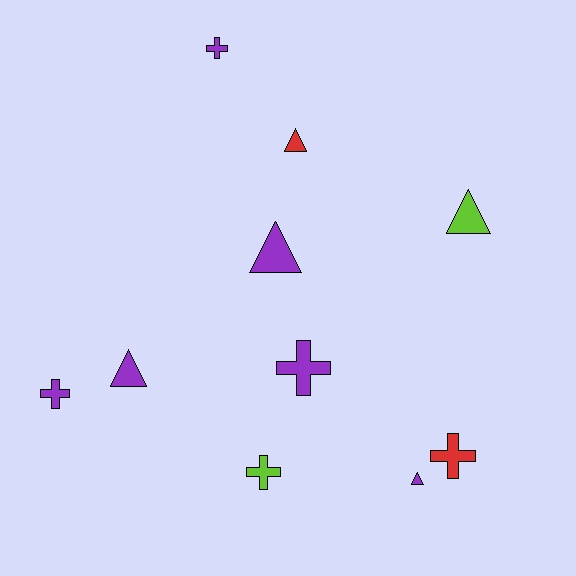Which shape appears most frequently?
Triangle, with 5 objects.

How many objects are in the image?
There are 10 objects.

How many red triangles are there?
There is 1 red triangle.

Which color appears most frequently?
Purple, with 6 objects.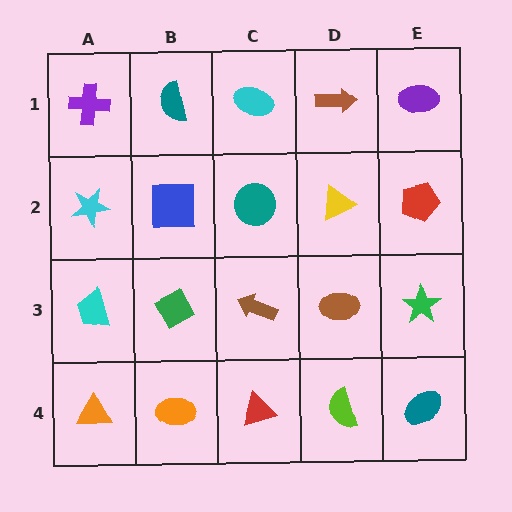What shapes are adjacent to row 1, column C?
A teal circle (row 2, column C), a teal semicircle (row 1, column B), a brown arrow (row 1, column D).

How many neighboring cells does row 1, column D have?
3.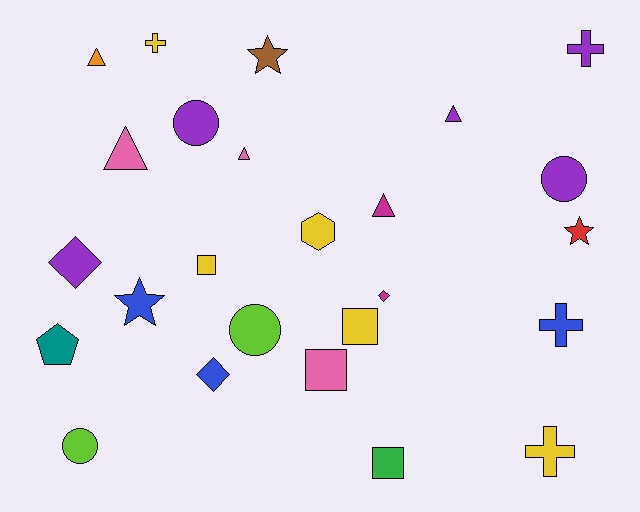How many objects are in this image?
There are 25 objects.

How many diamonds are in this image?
There are 3 diamonds.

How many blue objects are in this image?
There are 3 blue objects.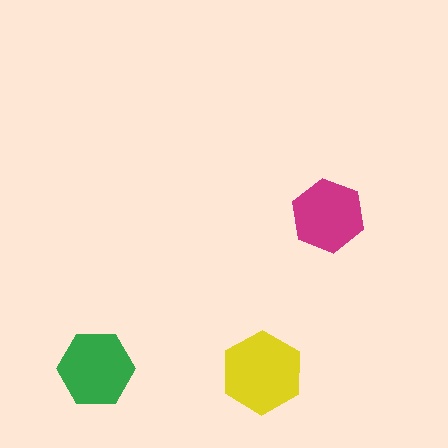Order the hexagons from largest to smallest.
the yellow one, the green one, the magenta one.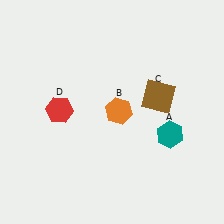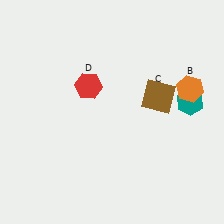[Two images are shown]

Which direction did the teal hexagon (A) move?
The teal hexagon (A) moved up.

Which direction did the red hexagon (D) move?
The red hexagon (D) moved right.